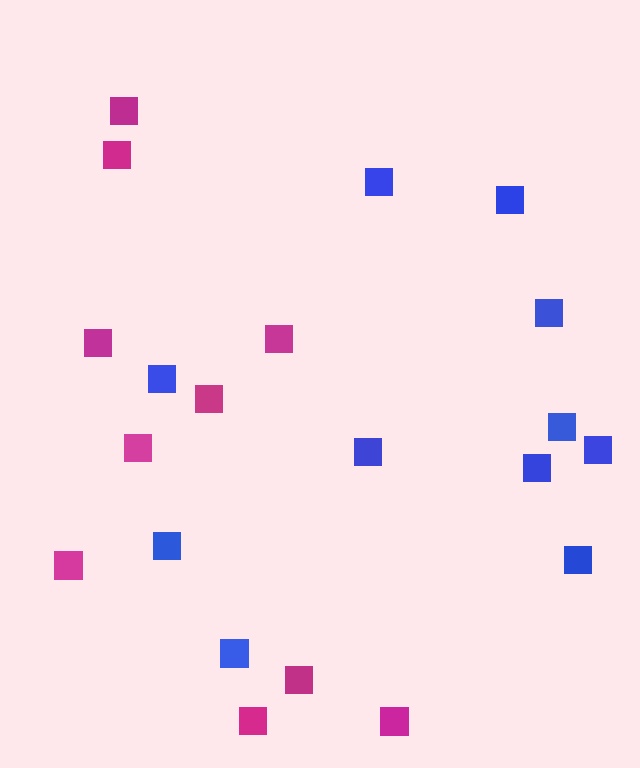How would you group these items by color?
There are 2 groups: one group of magenta squares (10) and one group of blue squares (11).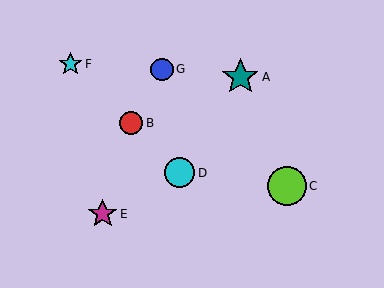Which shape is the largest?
The lime circle (labeled C) is the largest.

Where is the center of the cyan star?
The center of the cyan star is at (70, 64).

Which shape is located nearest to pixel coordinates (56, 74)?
The cyan star (labeled F) at (70, 64) is nearest to that location.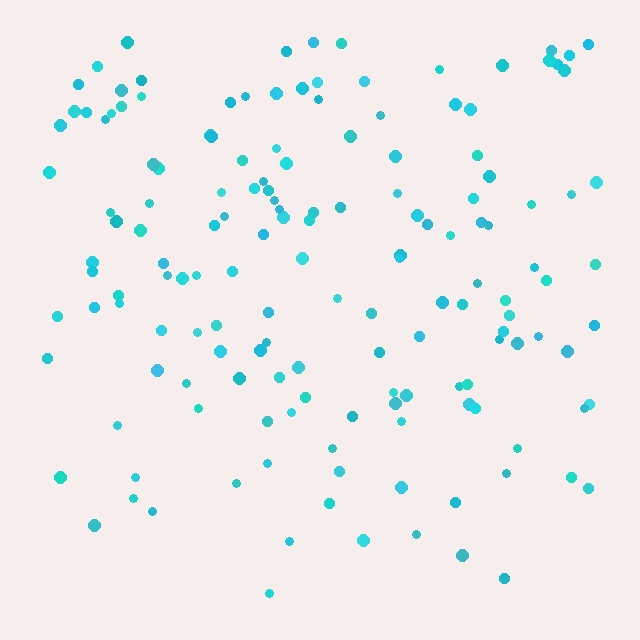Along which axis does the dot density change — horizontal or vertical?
Vertical.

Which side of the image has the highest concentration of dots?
The top.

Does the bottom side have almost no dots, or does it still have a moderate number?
Still a moderate number, just noticeably fewer than the top.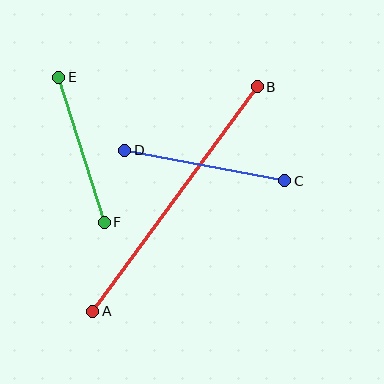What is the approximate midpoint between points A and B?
The midpoint is at approximately (175, 199) pixels.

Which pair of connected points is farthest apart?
Points A and B are farthest apart.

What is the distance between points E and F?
The distance is approximately 152 pixels.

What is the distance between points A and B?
The distance is approximately 279 pixels.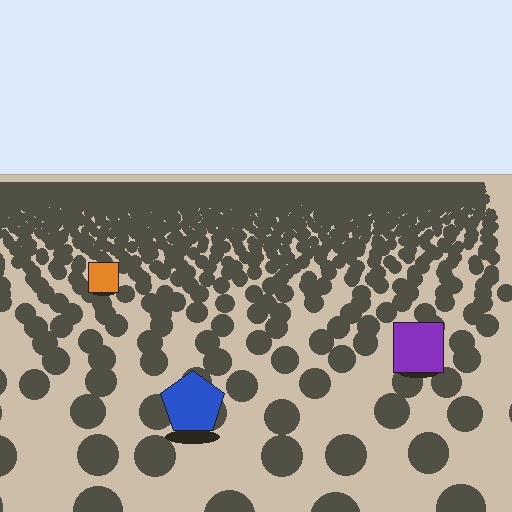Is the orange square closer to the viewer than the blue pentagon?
No. The blue pentagon is closer — you can tell from the texture gradient: the ground texture is coarser near it.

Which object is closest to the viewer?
The blue pentagon is closest. The texture marks near it are larger and more spread out.